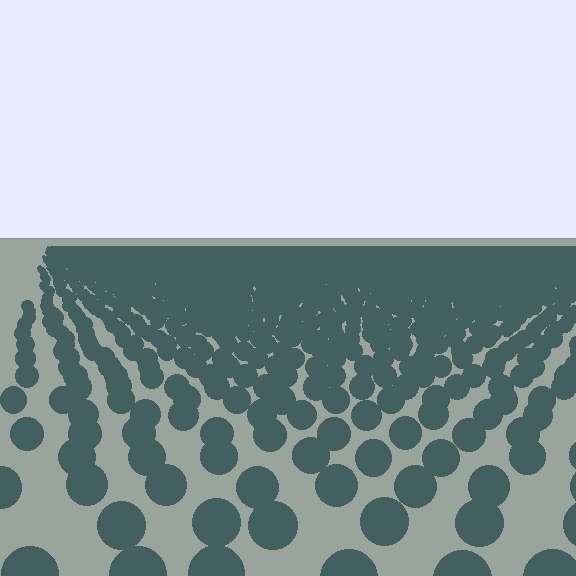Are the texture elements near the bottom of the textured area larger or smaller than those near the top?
Larger. Near the bottom, elements are closer to the viewer and appear at a bigger on-screen size.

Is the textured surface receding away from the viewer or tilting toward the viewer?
The surface is receding away from the viewer. Texture elements get smaller and denser toward the top.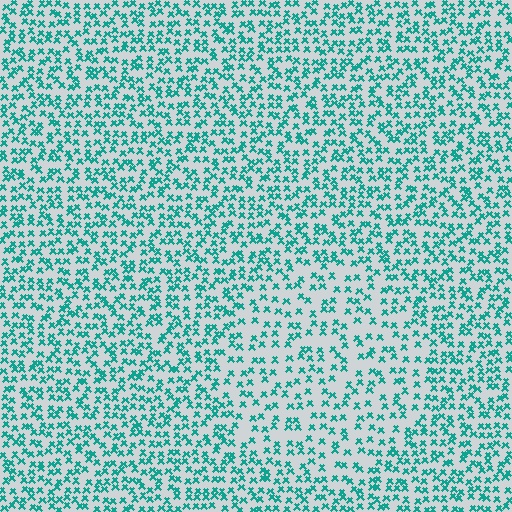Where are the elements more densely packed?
The elements are more densely packed outside the circle boundary.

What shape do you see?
I see a circle.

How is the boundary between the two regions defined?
The boundary is defined by a change in element density (approximately 1.7x ratio). All elements are the same color, size, and shape.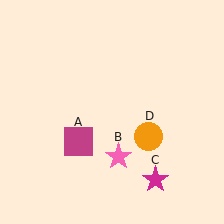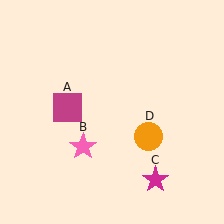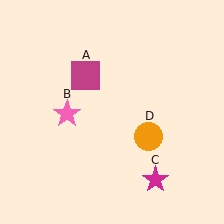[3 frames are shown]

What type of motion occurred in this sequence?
The magenta square (object A), pink star (object B) rotated clockwise around the center of the scene.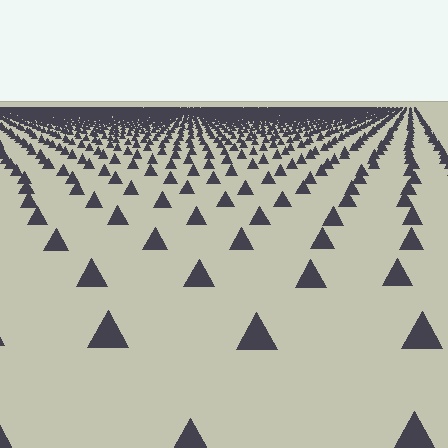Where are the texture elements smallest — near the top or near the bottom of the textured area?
Near the top.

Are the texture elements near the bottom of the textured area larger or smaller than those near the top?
Larger. Near the bottom, elements are closer to the viewer and appear at a bigger on-screen size.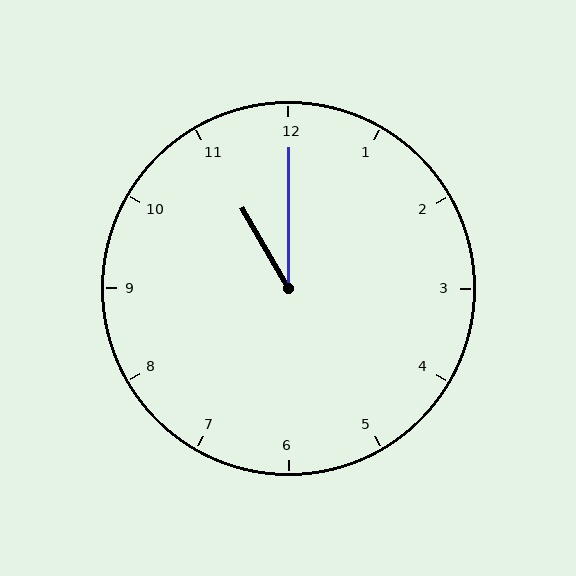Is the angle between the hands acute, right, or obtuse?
It is acute.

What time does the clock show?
11:00.